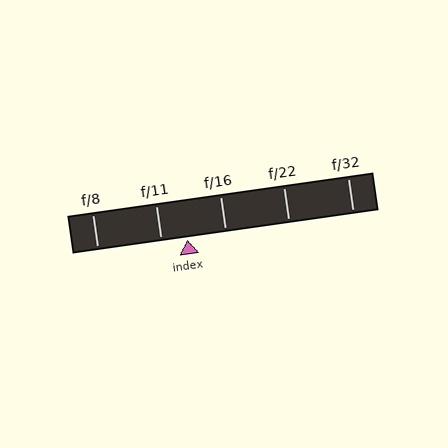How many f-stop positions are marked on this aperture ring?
There are 5 f-stop positions marked.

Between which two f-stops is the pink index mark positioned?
The index mark is between f/11 and f/16.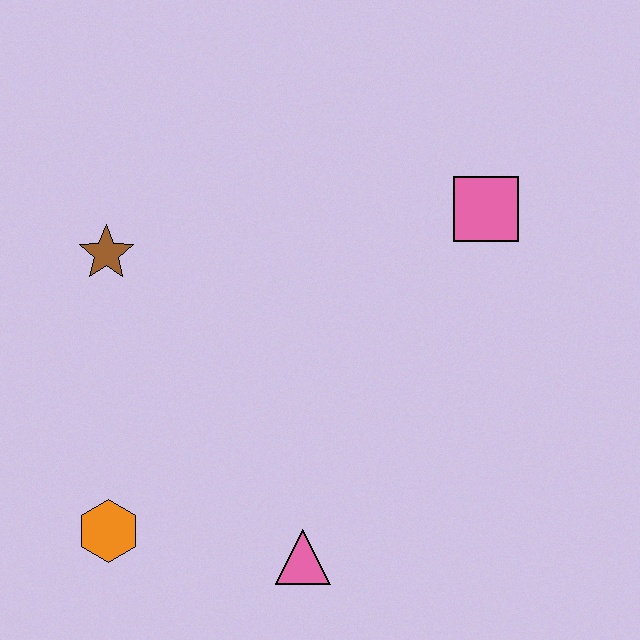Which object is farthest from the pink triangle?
The pink square is farthest from the pink triangle.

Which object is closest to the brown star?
The orange hexagon is closest to the brown star.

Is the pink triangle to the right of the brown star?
Yes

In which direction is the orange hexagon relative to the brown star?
The orange hexagon is below the brown star.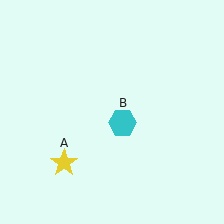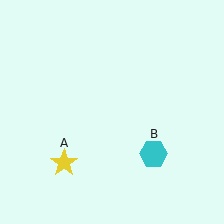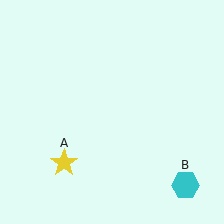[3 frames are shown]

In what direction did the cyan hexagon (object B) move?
The cyan hexagon (object B) moved down and to the right.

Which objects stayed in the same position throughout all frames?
Yellow star (object A) remained stationary.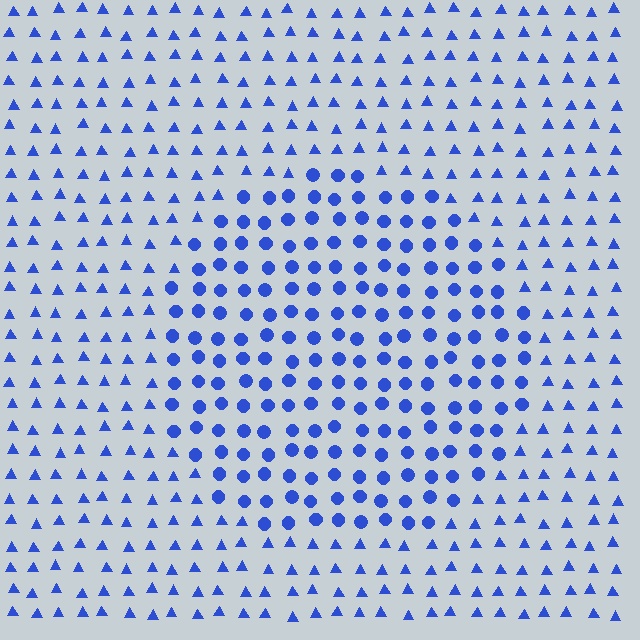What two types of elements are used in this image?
The image uses circles inside the circle region and triangles outside it.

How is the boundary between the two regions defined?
The boundary is defined by a change in element shape: circles inside vs. triangles outside. All elements share the same color and spacing.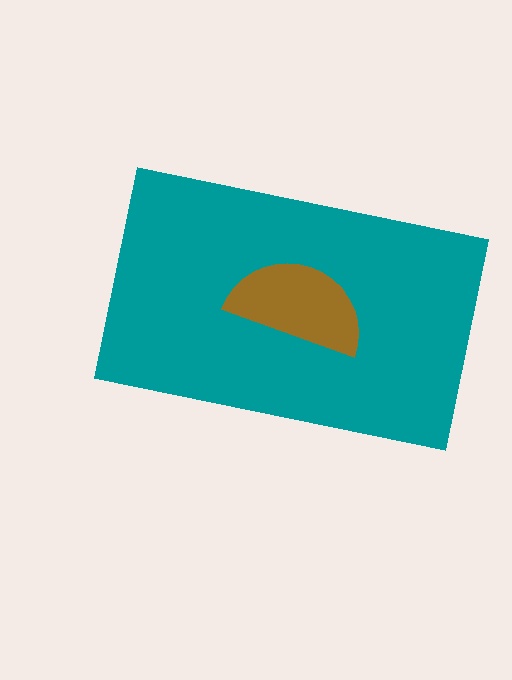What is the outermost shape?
The teal rectangle.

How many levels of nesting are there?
2.